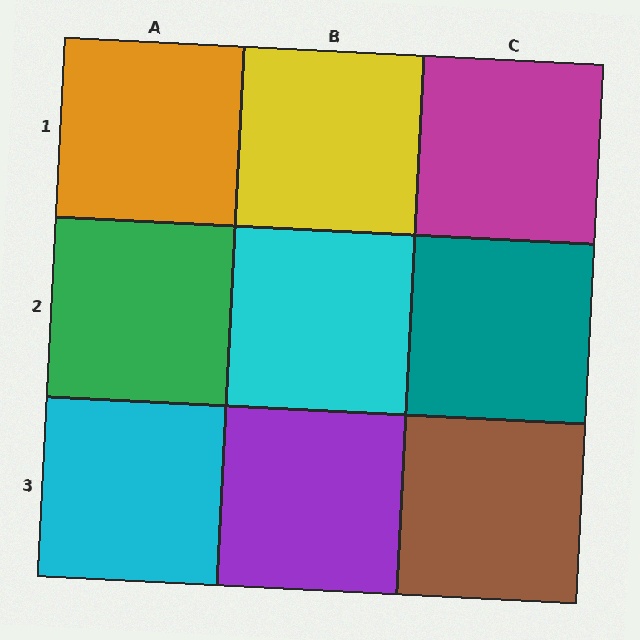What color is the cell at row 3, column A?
Cyan.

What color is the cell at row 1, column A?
Orange.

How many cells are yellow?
1 cell is yellow.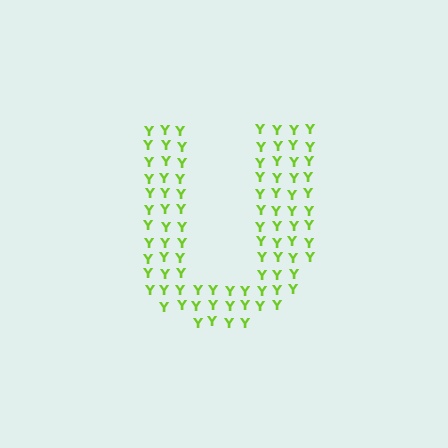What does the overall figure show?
The overall figure shows the letter U.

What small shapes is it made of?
It is made of small letter Y's.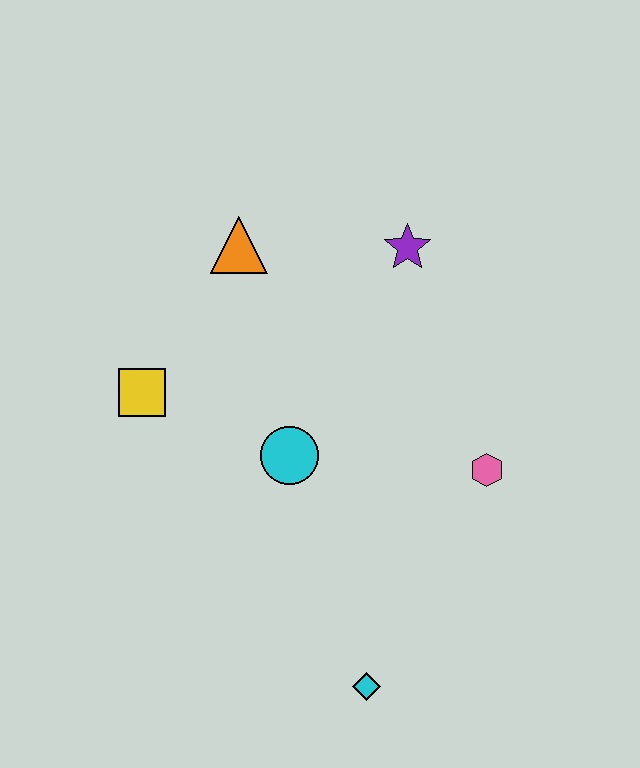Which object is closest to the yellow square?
The cyan circle is closest to the yellow square.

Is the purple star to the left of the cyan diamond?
No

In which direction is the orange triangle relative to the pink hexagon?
The orange triangle is to the left of the pink hexagon.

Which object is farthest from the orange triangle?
The cyan diamond is farthest from the orange triangle.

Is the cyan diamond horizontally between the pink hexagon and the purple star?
No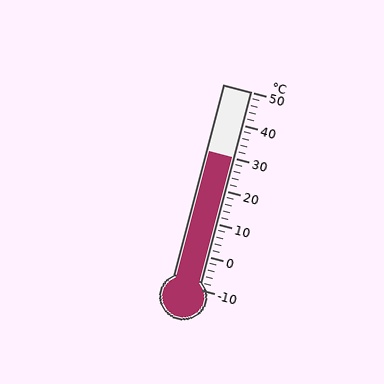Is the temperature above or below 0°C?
The temperature is above 0°C.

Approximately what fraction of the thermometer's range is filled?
The thermometer is filled to approximately 65% of its range.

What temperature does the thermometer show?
The thermometer shows approximately 30°C.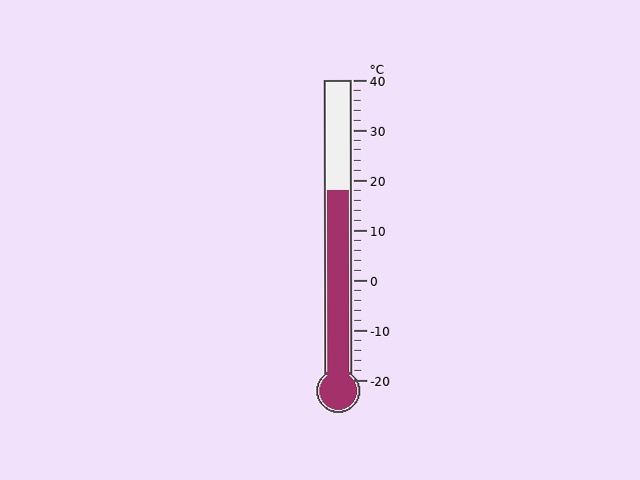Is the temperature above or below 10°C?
The temperature is above 10°C.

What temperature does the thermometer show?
The thermometer shows approximately 18°C.